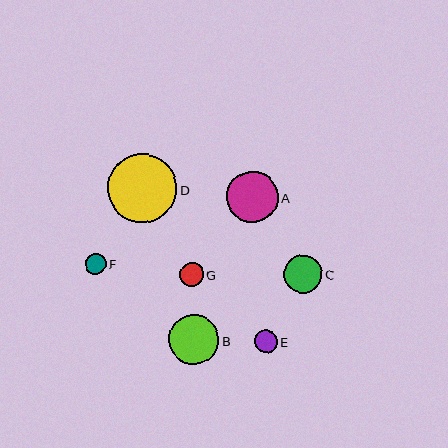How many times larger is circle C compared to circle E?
Circle C is approximately 1.7 times the size of circle E.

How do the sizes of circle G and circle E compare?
Circle G and circle E are approximately the same size.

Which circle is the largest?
Circle D is the largest with a size of approximately 69 pixels.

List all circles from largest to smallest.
From largest to smallest: D, A, B, C, G, E, F.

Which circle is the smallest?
Circle F is the smallest with a size of approximately 21 pixels.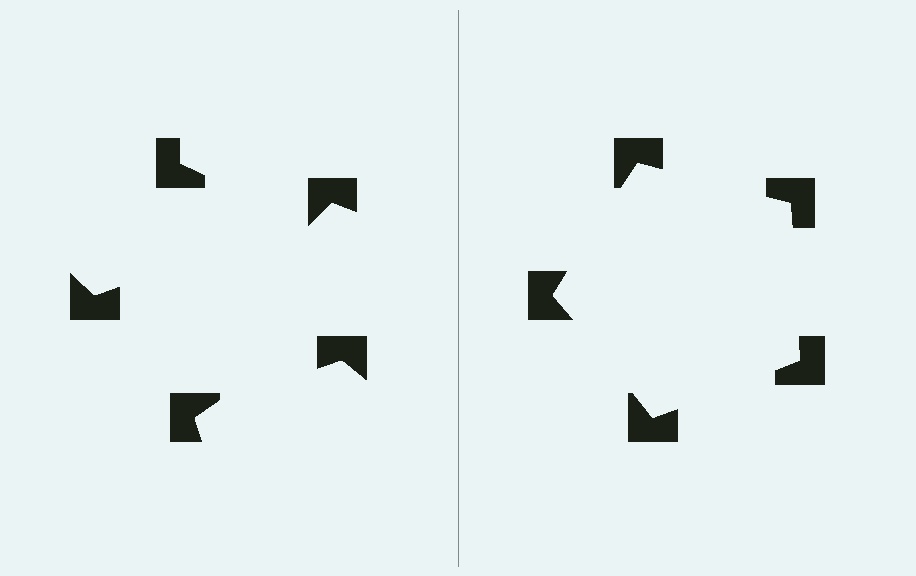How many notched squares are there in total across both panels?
10 — 5 on each side.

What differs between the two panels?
The notched squares are positioned identically on both sides; only the wedge orientations differ. On the right they align to a pentagon; on the left they are misaligned.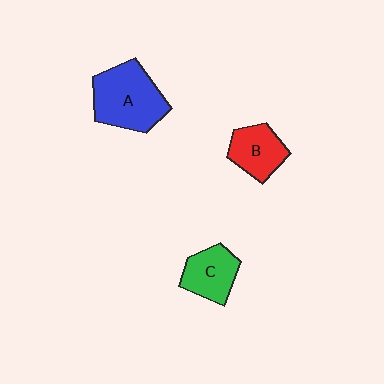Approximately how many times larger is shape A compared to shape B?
Approximately 1.6 times.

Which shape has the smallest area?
Shape B (red).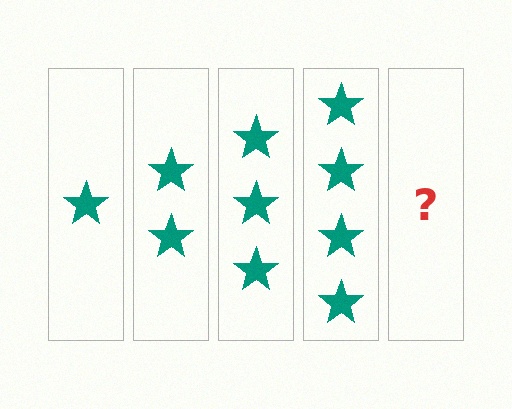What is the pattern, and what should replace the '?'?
The pattern is that each step adds one more star. The '?' should be 5 stars.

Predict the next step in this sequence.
The next step is 5 stars.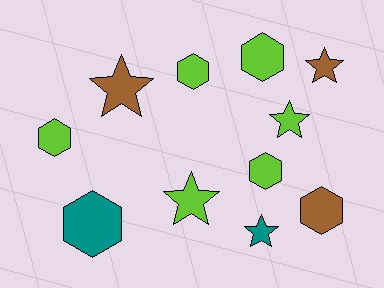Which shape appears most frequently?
Hexagon, with 6 objects.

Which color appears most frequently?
Lime, with 6 objects.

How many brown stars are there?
There are 2 brown stars.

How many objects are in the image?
There are 11 objects.